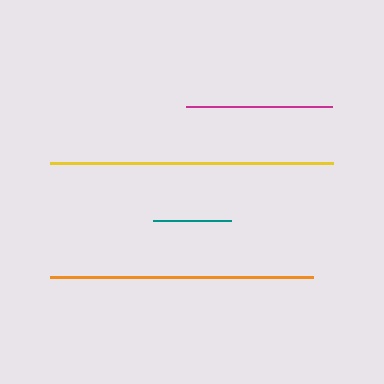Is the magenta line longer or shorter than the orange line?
The orange line is longer than the magenta line.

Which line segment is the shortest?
The teal line is the shortest at approximately 78 pixels.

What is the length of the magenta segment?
The magenta segment is approximately 147 pixels long.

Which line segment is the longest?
The yellow line is the longest at approximately 283 pixels.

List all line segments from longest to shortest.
From longest to shortest: yellow, orange, magenta, teal.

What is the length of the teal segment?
The teal segment is approximately 78 pixels long.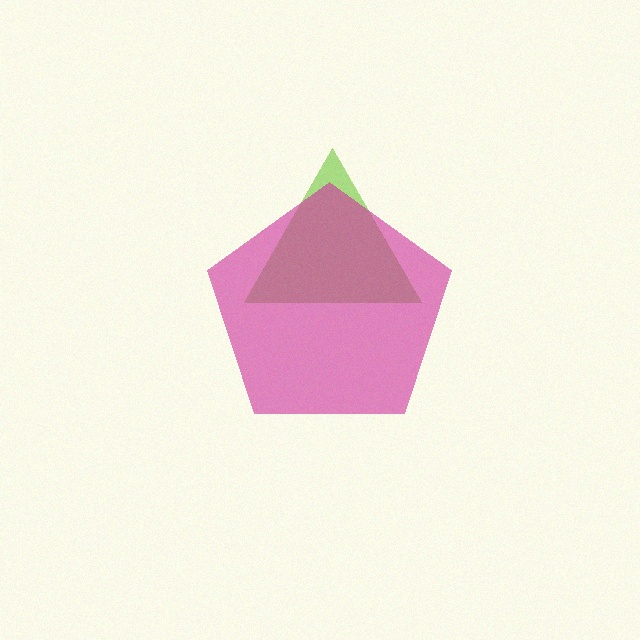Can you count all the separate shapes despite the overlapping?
Yes, there are 2 separate shapes.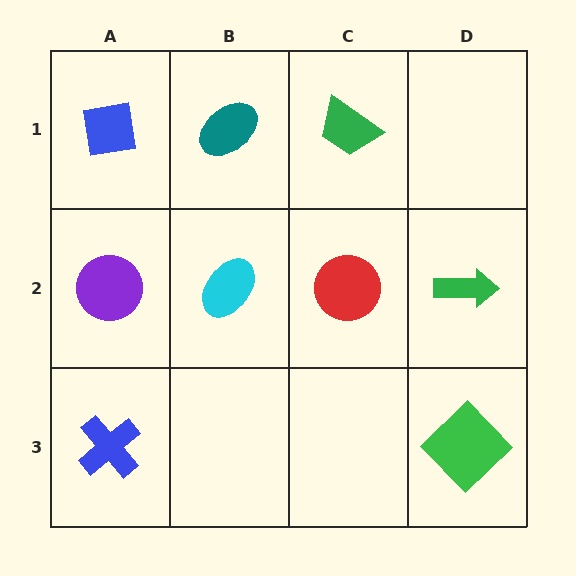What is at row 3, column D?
A green diamond.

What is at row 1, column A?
A blue square.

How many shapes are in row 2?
4 shapes.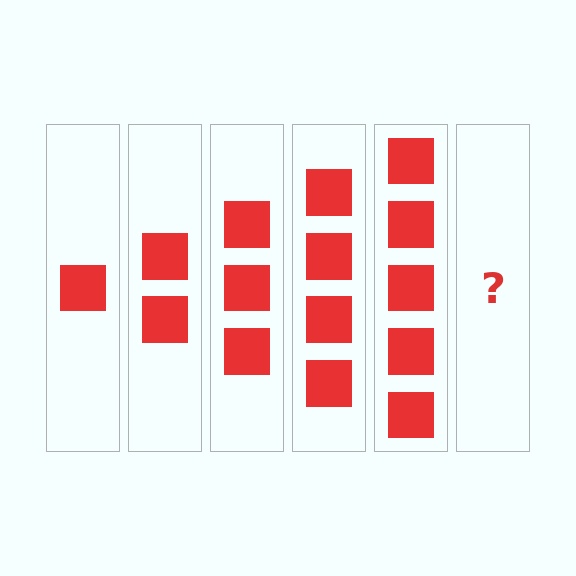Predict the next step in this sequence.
The next step is 6 squares.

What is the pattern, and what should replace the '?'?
The pattern is that each step adds one more square. The '?' should be 6 squares.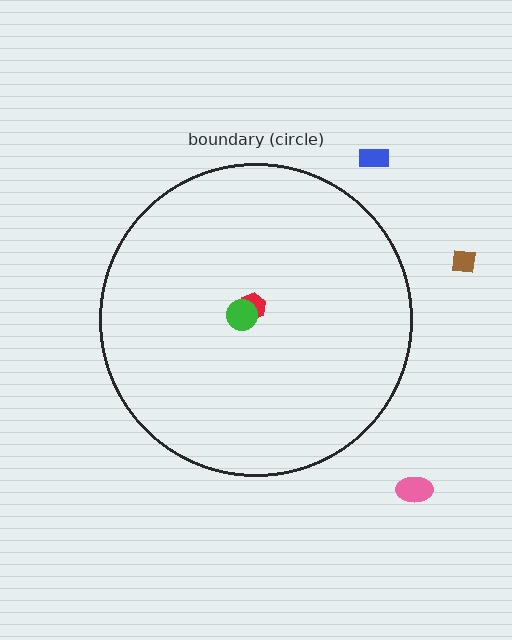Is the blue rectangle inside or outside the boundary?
Outside.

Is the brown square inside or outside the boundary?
Outside.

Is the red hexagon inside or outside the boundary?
Inside.